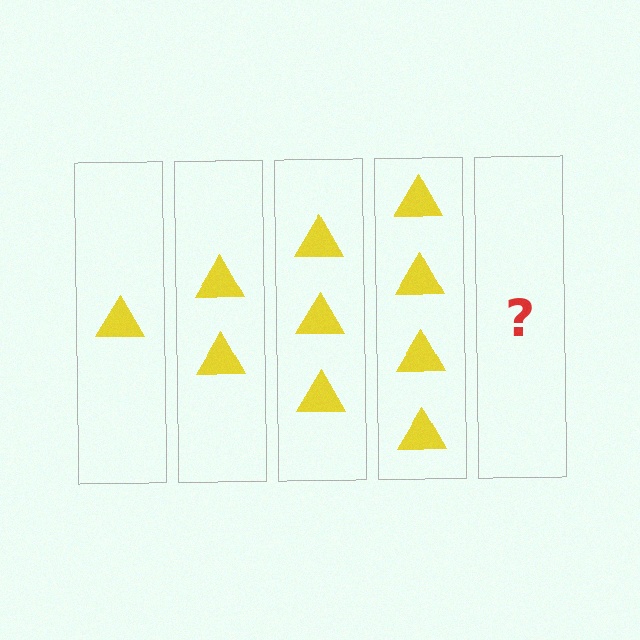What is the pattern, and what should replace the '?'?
The pattern is that each step adds one more triangle. The '?' should be 5 triangles.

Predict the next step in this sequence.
The next step is 5 triangles.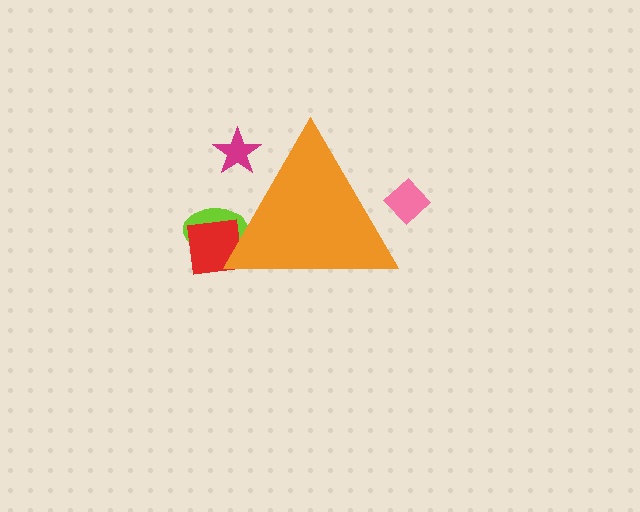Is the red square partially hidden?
Yes, the red square is partially hidden behind the orange triangle.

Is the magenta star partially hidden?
Yes, the magenta star is partially hidden behind the orange triangle.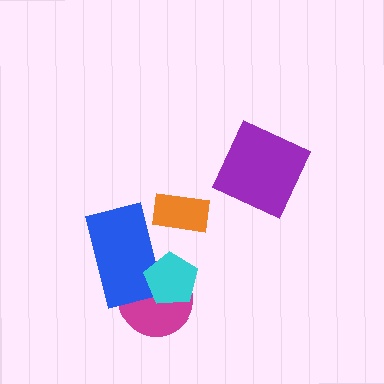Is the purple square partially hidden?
No, no other shape covers it.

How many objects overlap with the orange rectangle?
0 objects overlap with the orange rectangle.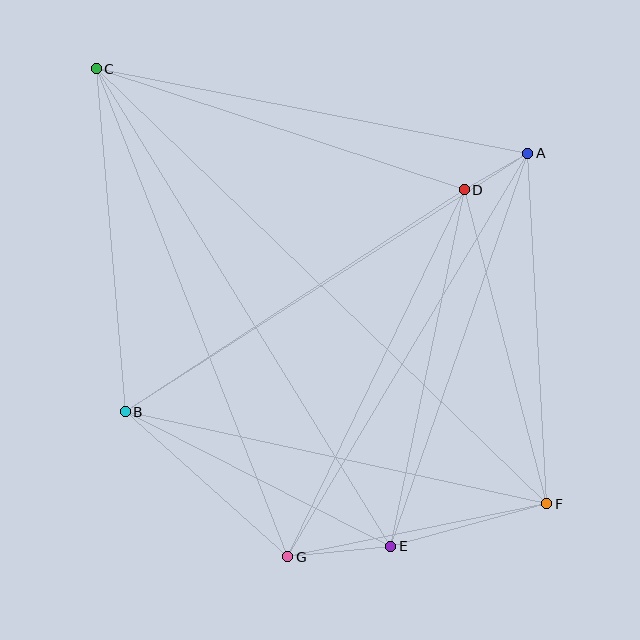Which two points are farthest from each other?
Points C and F are farthest from each other.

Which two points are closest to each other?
Points A and D are closest to each other.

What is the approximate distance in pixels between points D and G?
The distance between D and G is approximately 407 pixels.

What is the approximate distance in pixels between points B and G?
The distance between B and G is approximately 218 pixels.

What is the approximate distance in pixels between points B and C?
The distance between B and C is approximately 345 pixels.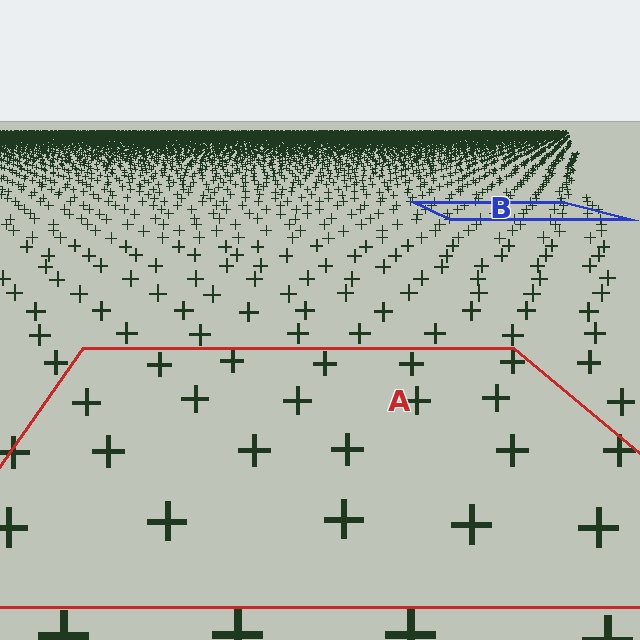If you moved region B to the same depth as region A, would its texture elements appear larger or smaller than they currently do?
They would appear larger. At a closer depth, the same texture elements are projected at a bigger on-screen size.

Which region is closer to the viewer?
Region A is closer. The texture elements there are larger and more spread out.